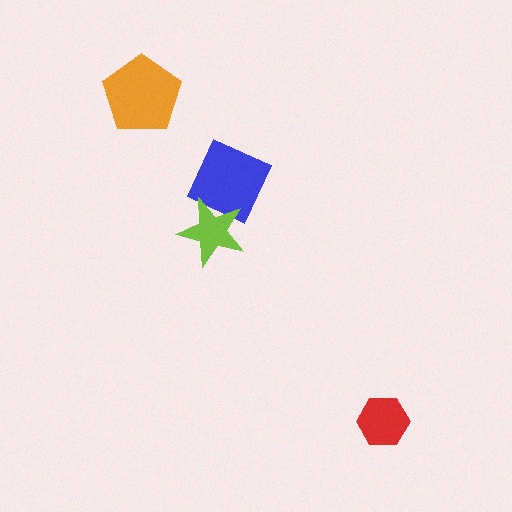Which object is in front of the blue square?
The lime star is in front of the blue square.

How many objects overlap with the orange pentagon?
0 objects overlap with the orange pentagon.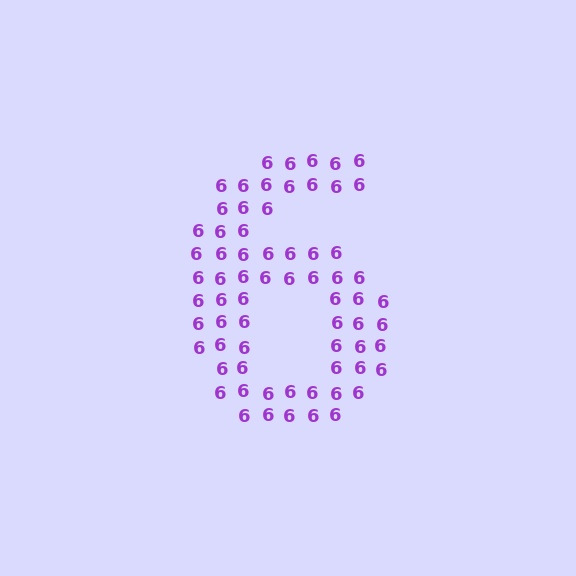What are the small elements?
The small elements are digit 6's.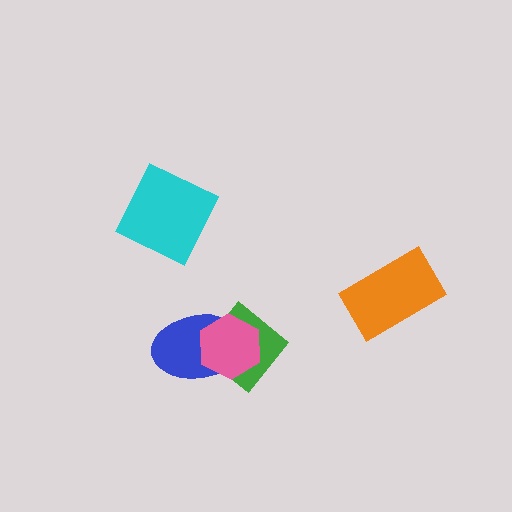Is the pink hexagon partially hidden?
No, no other shape covers it.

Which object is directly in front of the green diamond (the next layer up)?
The blue ellipse is directly in front of the green diamond.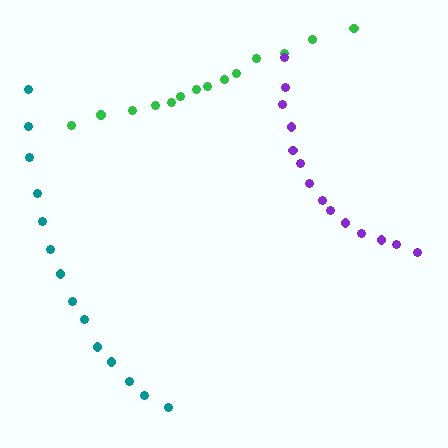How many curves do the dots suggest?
There are 3 distinct paths.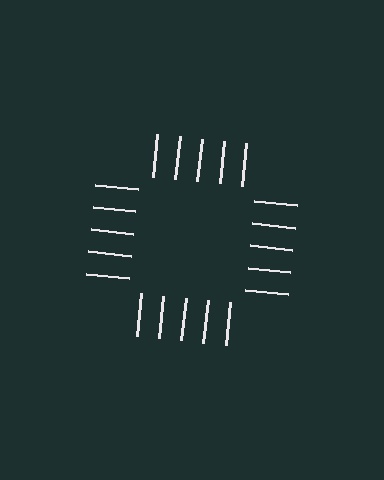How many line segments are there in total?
20 — 5 along each of the 4 edges.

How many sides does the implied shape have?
4 sides — the line-ends trace a square.